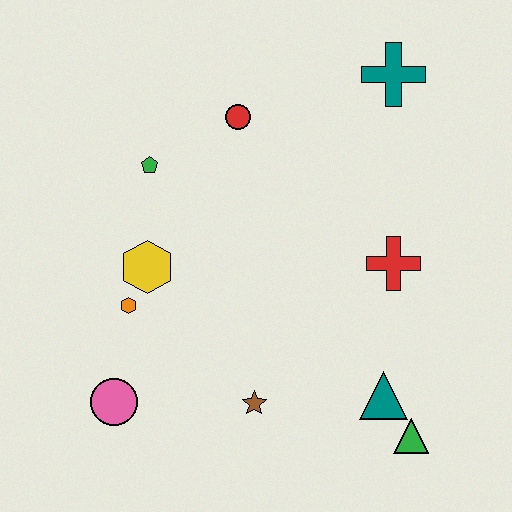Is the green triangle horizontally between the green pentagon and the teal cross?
No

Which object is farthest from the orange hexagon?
The teal cross is farthest from the orange hexagon.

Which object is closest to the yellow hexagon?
The orange hexagon is closest to the yellow hexagon.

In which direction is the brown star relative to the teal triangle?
The brown star is to the left of the teal triangle.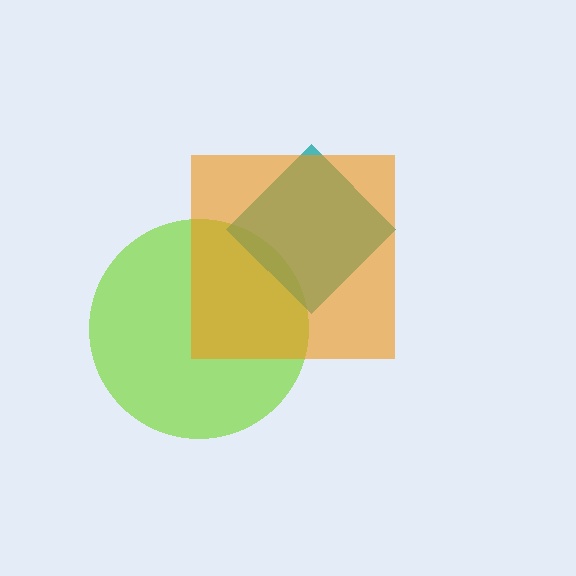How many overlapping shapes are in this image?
There are 3 overlapping shapes in the image.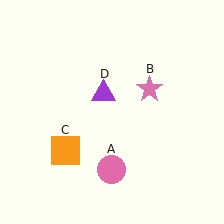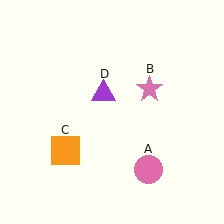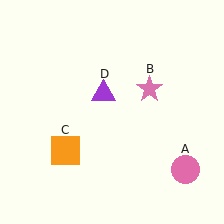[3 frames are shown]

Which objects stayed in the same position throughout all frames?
Pink star (object B) and orange square (object C) and purple triangle (object D) remained stationary.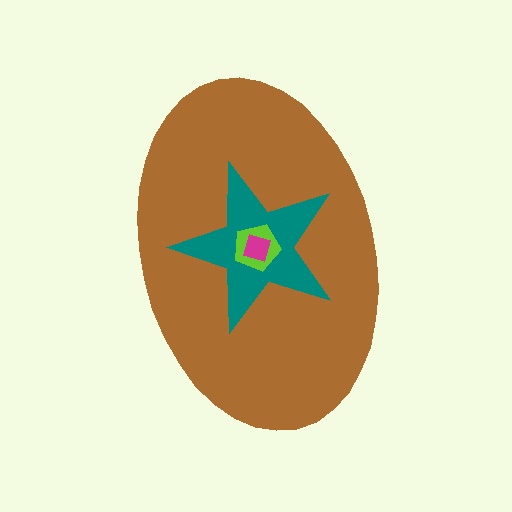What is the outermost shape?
The brown ellipse.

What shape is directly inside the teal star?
The lime pentagon.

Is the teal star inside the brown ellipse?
Yes.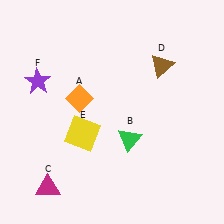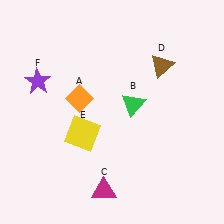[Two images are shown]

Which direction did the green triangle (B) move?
The green triangle (B) moved up.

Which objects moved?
The objects that moved are: the green triangle (B), the magenta triangle (C).